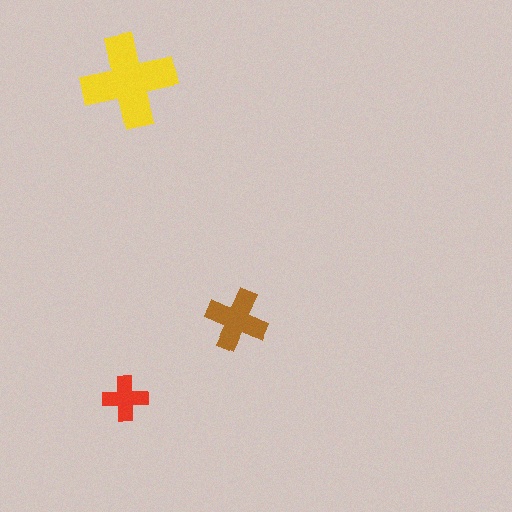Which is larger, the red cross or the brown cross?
The brown one.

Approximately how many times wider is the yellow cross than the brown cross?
About 1.5 times wider.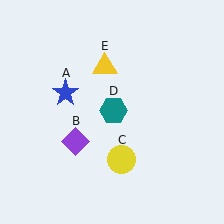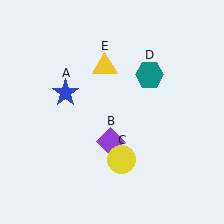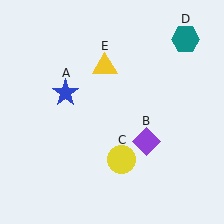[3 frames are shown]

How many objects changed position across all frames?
2 objects changed position: purple diamond (object B), teal hexagon (object D).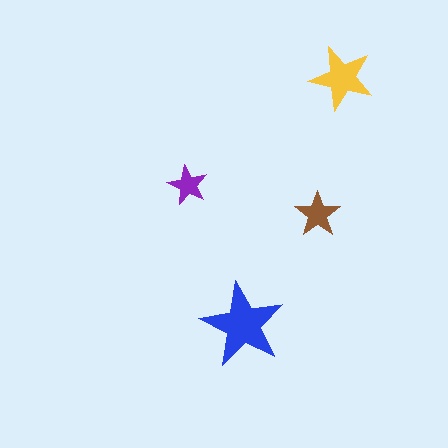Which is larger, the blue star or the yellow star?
The blue one.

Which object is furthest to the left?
The purple star is leftmost.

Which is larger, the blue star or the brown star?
The blue one.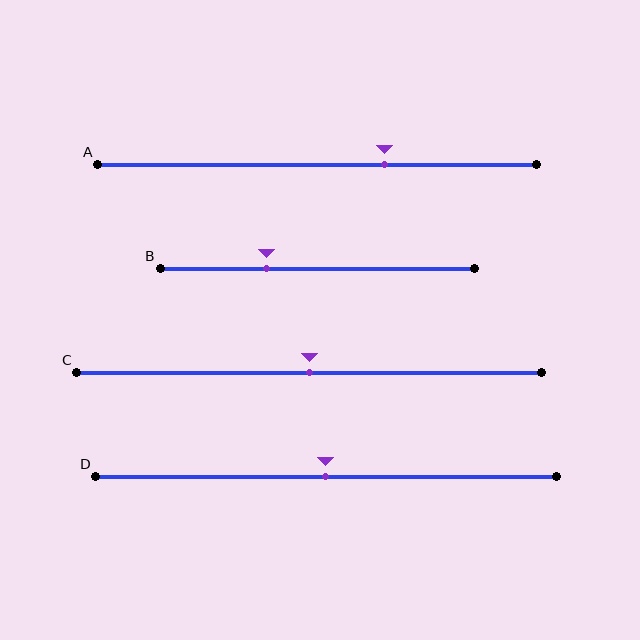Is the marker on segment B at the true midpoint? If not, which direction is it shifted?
No, the marker on segment B is shifted to the left by about 16% of the segment length.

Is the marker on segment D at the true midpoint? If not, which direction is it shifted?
Yes, the marker on segment D is at the true midpoint.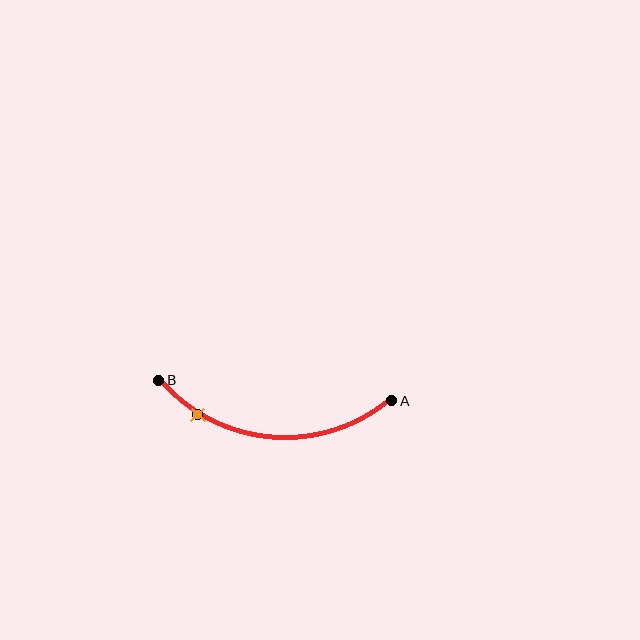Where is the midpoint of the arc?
The arc midpoint is the point on the curve farthest from the straight line joining A and B. It sits below that line.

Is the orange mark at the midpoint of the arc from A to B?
No. The orange mark lies on the arc but is closer to endpoint B. The arc midpoint would be at the point on the curve equidistant along the arc from both A and B.